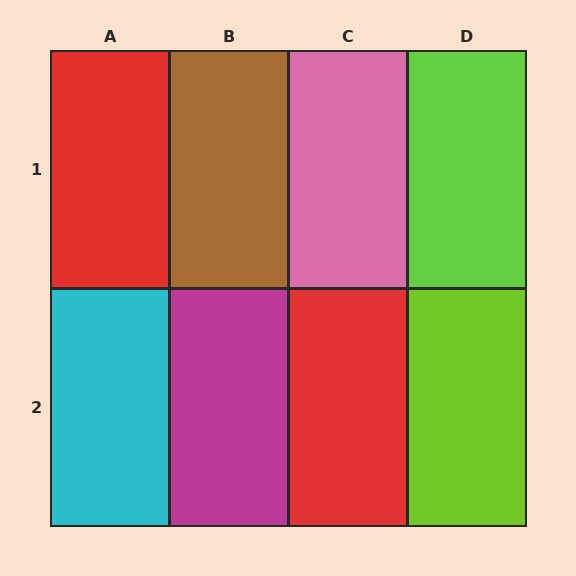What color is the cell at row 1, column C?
Pink.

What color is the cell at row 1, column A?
Red.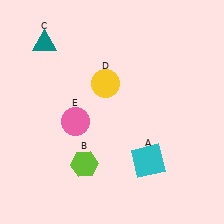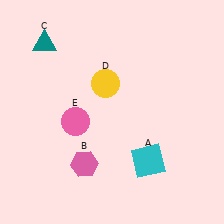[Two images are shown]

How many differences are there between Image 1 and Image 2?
There is 1 difference between the two images.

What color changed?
The hexagon (B) changed from lime in Image 1 to pink in Image 2.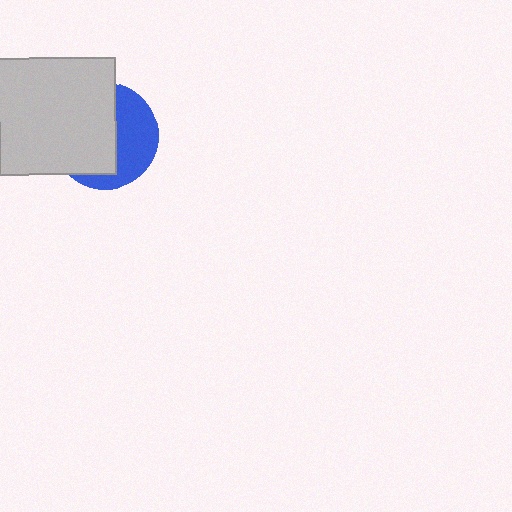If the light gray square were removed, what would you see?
You would see the complete blue circle.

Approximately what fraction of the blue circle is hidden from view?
Roughly 57% of the blue circle is hidden behind the light gray square.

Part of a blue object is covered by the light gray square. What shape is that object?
It is a circle.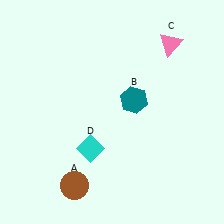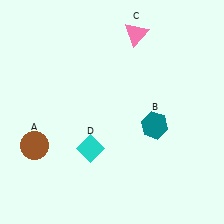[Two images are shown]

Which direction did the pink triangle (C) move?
The pink triangle (C) moved left.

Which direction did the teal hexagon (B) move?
The teal hexagon (B) moved down.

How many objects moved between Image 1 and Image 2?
3 objects moved between the two images.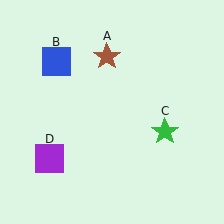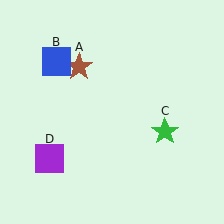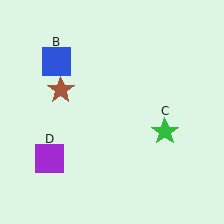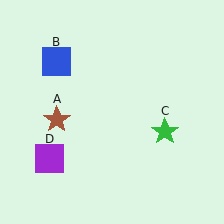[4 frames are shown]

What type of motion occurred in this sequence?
The brown star (object A) rotated counterclockwise around the center of the scene.